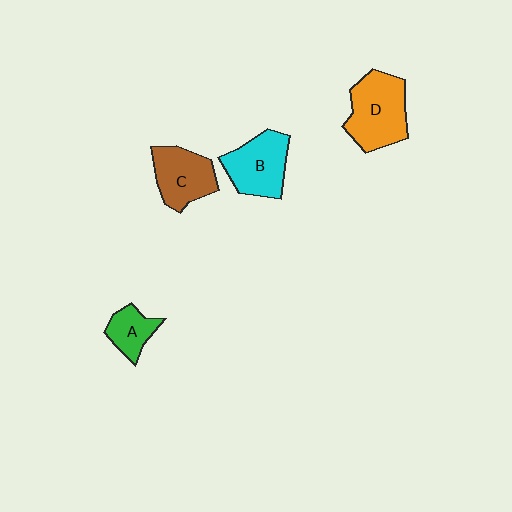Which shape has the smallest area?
Shape A (green).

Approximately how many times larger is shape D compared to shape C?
Approximately 1.3 times.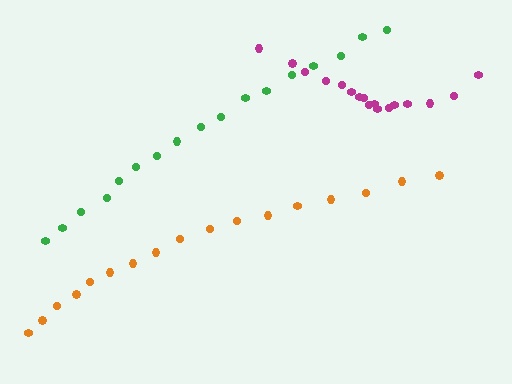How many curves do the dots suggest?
There are 3 distinct paths.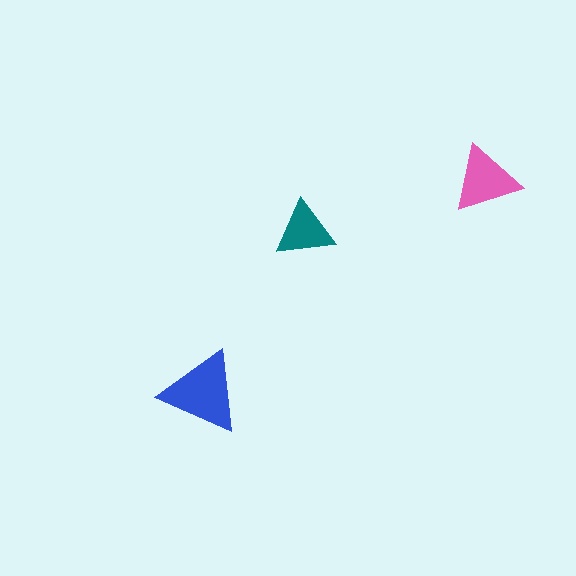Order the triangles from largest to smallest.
the blue one, the pink one, the teal one.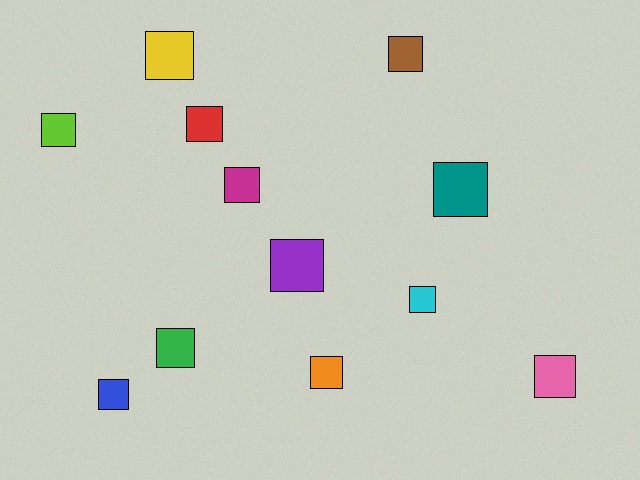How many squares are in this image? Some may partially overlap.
There are 12 squares.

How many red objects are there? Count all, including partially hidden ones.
There is 1 red object.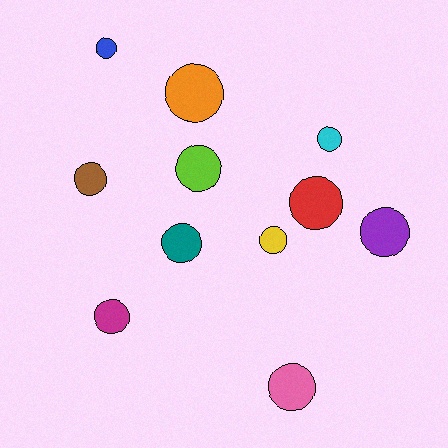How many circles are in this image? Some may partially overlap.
There are 11 circles.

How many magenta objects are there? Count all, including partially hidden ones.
There is 1 magenta object.